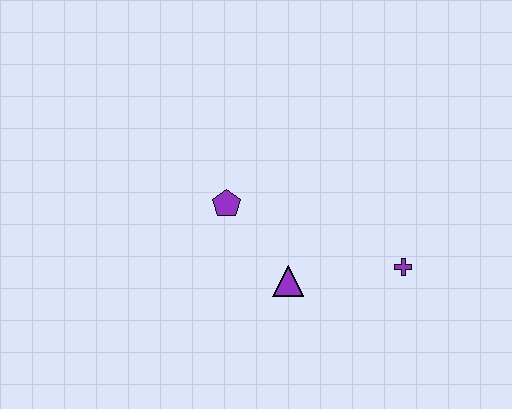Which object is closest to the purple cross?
The purple triangle is closest to the purple cross.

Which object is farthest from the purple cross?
The purple pentagon is farthest from the purple cross.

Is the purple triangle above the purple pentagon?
No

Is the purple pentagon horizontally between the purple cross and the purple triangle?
No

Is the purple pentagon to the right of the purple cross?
No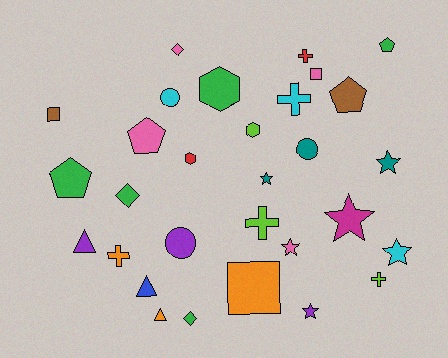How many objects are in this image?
There are 30 objects.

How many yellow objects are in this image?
There are no yellow objects.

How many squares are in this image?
There are 3 squares.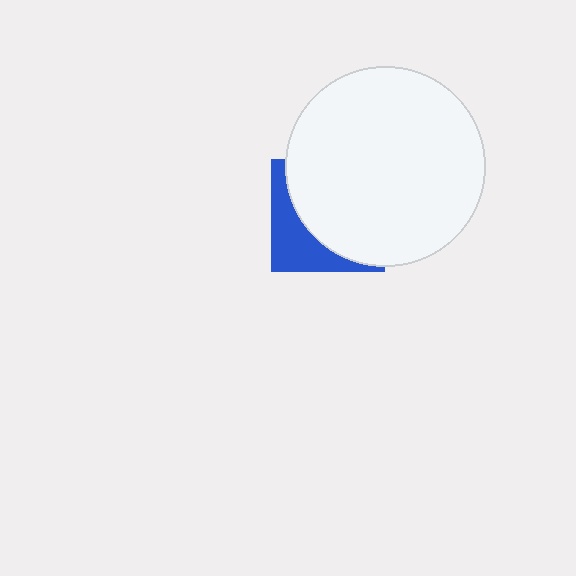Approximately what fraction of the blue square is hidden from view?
Roughly 68% of the blue square is hidden behind the white circle.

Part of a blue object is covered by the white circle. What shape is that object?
It is a square.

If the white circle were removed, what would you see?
You would see the complete blue square.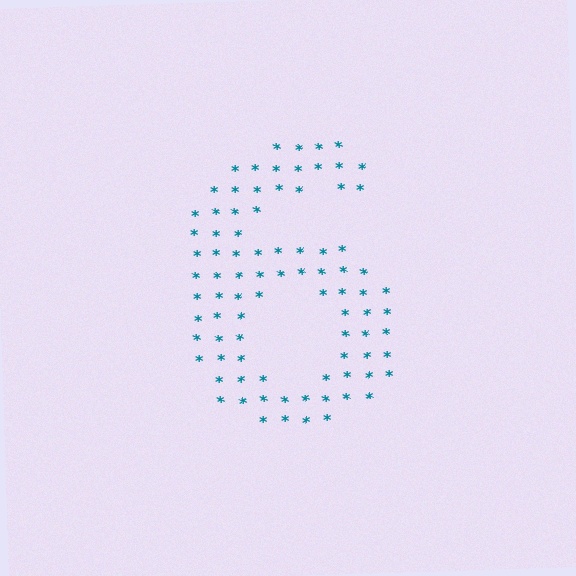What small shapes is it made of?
It is made of small asterisks.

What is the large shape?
The large shape is the digit 6.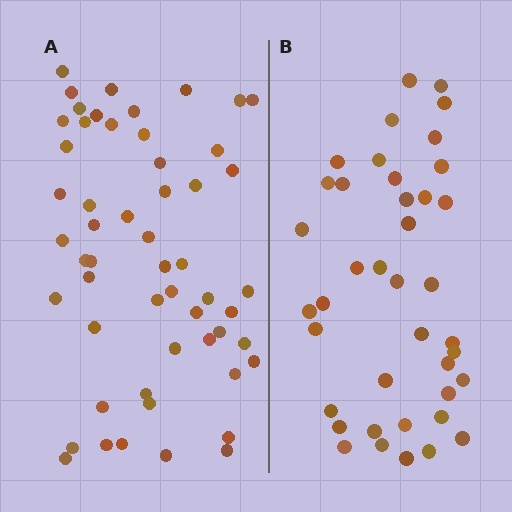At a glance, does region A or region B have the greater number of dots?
Region A (the left region) has more dots.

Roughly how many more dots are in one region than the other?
Region A has approximately 15 more dots than region B.